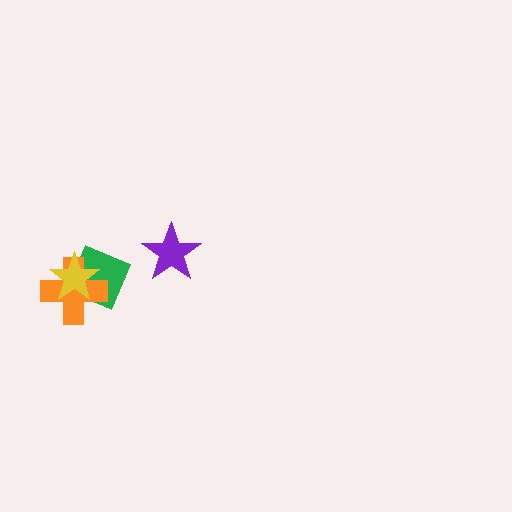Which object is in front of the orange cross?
The yellow star is in front of the orange cross.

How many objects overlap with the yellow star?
2 objects overlap with the yellow star.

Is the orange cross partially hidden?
Yes, it is partially covered by another shape.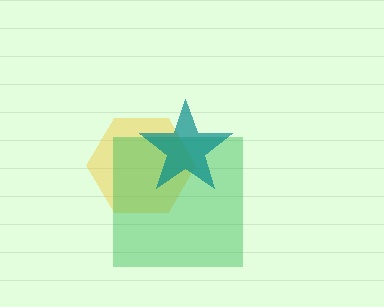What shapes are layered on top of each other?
The layered shapes are: a yellow hexagon, a green square, a teal star.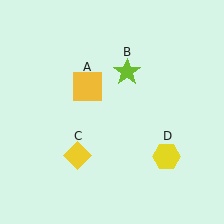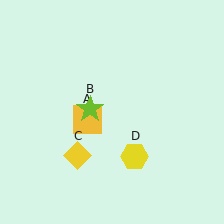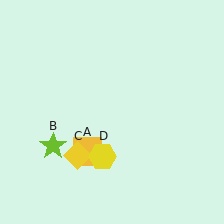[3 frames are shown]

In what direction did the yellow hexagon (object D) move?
The yellow hexagon (object D) moved left.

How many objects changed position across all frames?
3 objects changed position: yellow square (object A), lime star (object B), yellow hexagon (object D).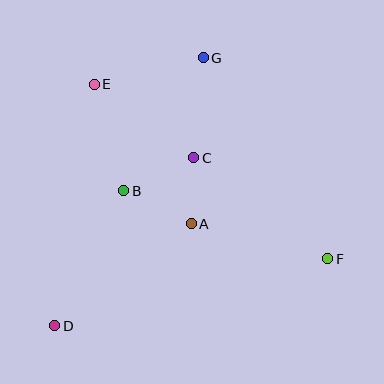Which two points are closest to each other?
Points A and C are closest to each other.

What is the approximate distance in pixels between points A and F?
The distance between A and F is approximately 141 pixels.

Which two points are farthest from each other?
Points D and G are farthest from each other.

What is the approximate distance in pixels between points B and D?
The distance between B and D is approximately 151 pixels.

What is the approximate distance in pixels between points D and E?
The distance between D and E is approximately 245 pixels.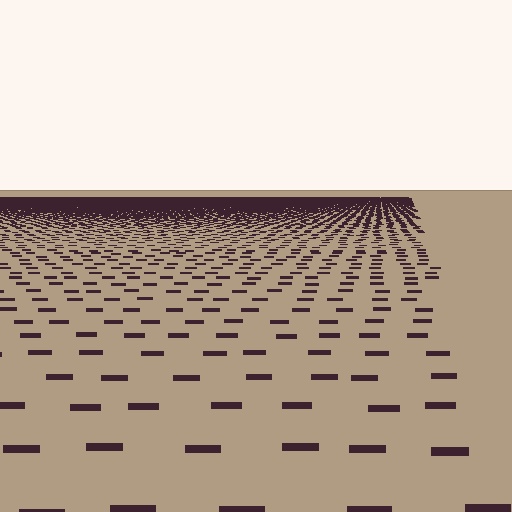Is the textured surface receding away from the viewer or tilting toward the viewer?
The surface is receding away from the viewer. Texture elements get smaller and denser toward the top.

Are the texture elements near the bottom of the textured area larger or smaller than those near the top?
Larger. Near the bottom, elements are closer to the viewer and appear at a bigger on-screen size.